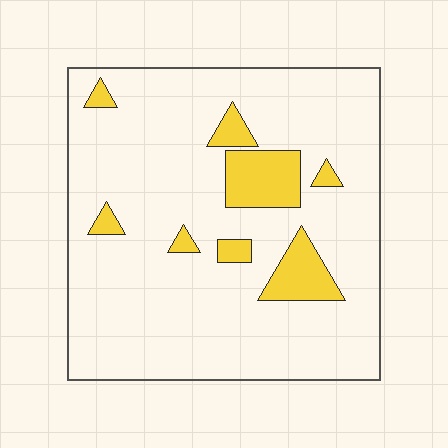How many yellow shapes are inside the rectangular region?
8.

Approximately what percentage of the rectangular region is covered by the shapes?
Approximately 10%.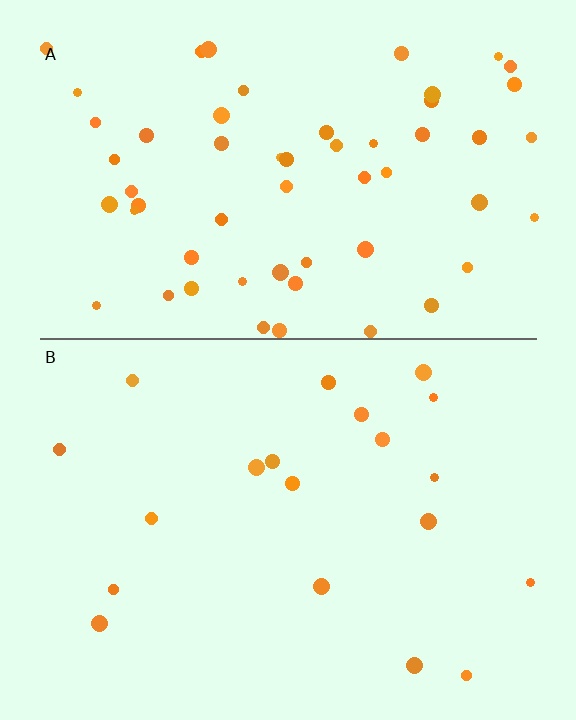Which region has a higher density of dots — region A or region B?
A (the top).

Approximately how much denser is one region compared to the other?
Approximately 2.9× — region A over region B.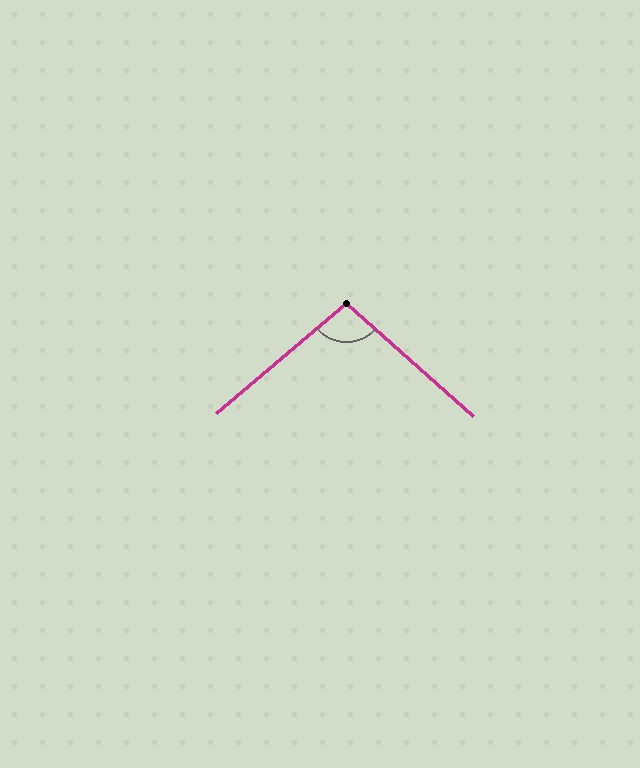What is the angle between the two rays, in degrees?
Approximately 98 degrees.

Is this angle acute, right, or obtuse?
It is obtuse.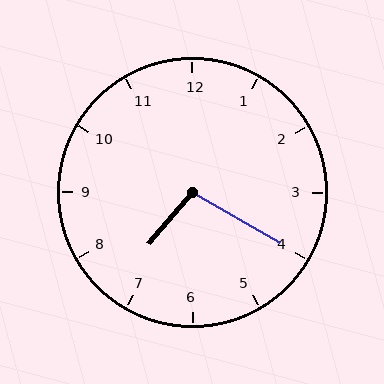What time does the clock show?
7:20.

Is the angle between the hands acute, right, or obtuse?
It is obtuse.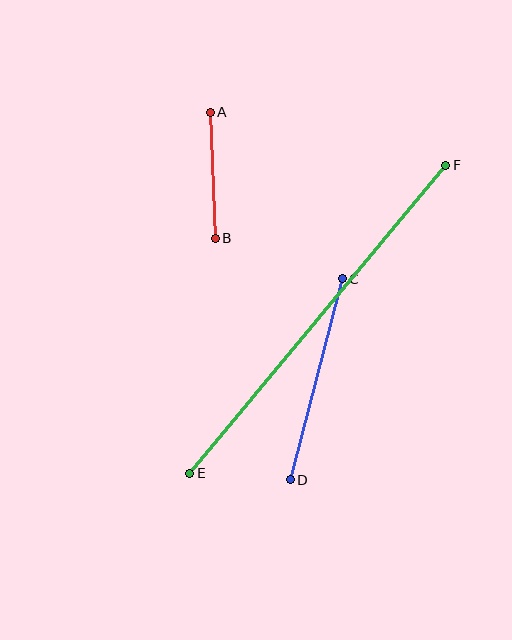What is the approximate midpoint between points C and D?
The midpoint is at approximately (316, 379) pixels.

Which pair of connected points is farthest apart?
Points E and F are farthest apart.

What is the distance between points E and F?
The distance is approximately 400 pixels.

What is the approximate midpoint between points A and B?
The midpoint is at approximately (213, 175) pixels.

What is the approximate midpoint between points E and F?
The midpoint is at approximately (318, 319) pixels.